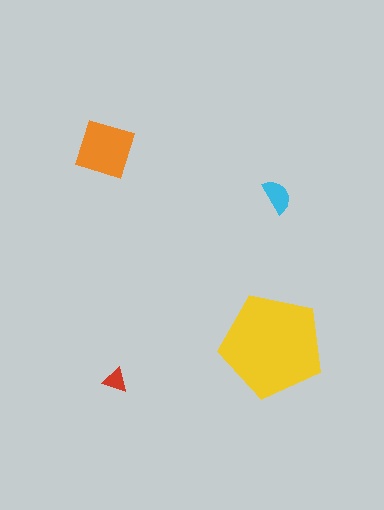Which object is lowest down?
The red triangle is bottommost.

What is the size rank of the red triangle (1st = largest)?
4th.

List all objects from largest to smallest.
The yellow pentagon, the orange square, the cyan semicircle, the red triangle.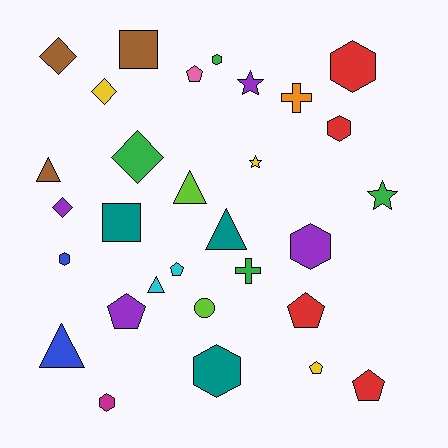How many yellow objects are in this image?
There are 3 yellow objects.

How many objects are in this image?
There are 30 objects.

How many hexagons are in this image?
There are 7 hexagons.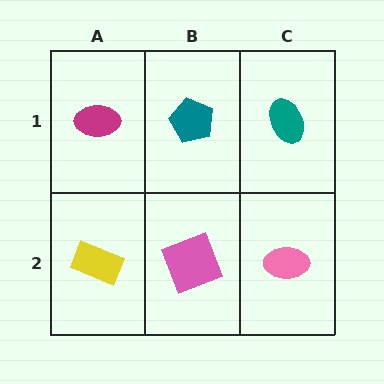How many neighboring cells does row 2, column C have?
2.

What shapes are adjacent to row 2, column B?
A teal pentagon (row 1, column B), a yellow rectangle (row 2, column A), a pink ellipse (row 2, column C).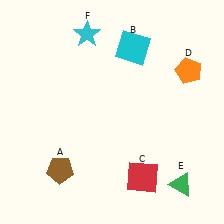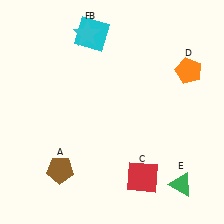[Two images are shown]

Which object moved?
The cyan square (B) moved left.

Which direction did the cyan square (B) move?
The cyan square (B) moved left.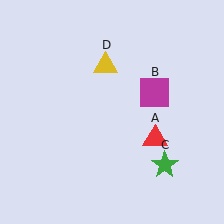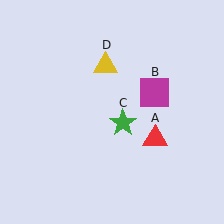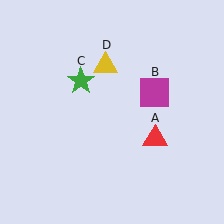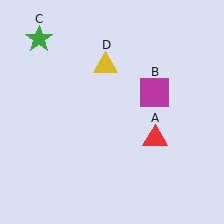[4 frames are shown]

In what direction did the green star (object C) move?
The green star (object C) moved up and to the left.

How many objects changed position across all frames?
1 object changed position: green star (object C).